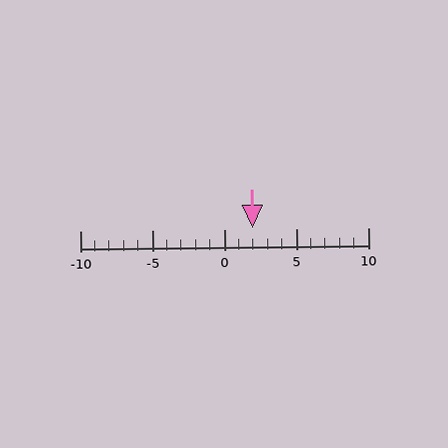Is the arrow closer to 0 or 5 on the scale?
The arrow is closer to 0.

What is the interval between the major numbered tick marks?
The major tick marks are spaced 5 units apart.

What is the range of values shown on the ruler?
The ruler shows values from -10 to 10.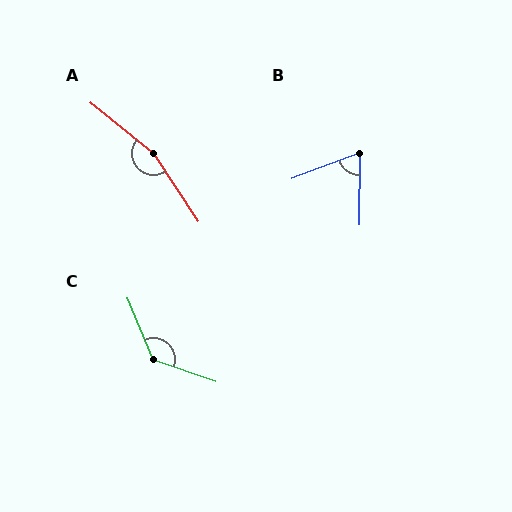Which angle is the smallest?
B, at approximately 69 degrees.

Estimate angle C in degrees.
Approximately 131 degrees.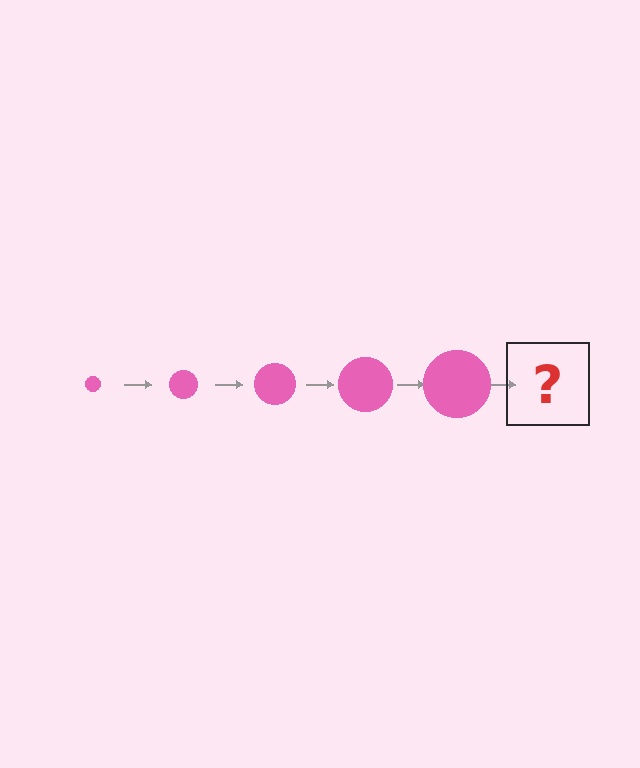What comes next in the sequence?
The next element should be a pink circle, larger than the previous one.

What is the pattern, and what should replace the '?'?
The pattern is that the circle gets progressively larger each step. The '?' should be a pink circle, larger than the previous one.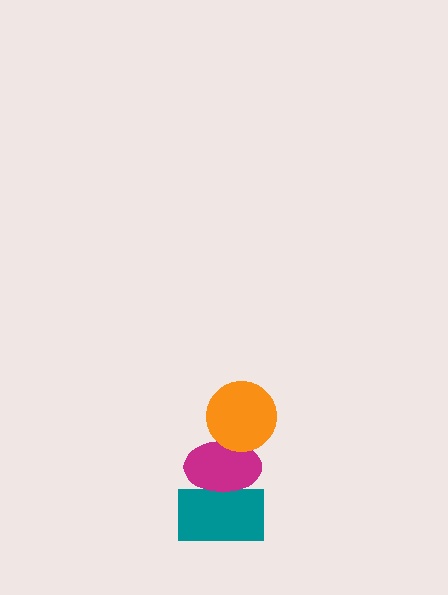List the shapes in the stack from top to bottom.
From top to bottom: the orange circle, the magenta ellipse, the teal rectangle.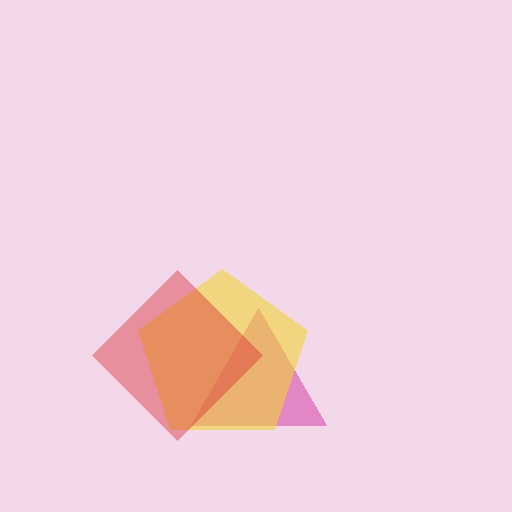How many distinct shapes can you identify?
There are 3 distinct shapes: a pink triangle, a yellow pentagon, a red diamond.